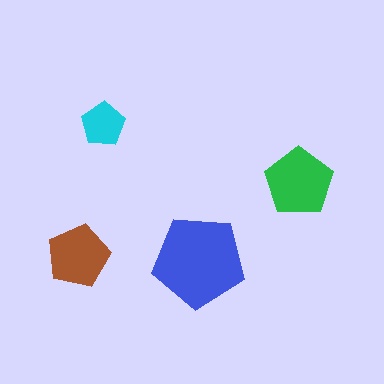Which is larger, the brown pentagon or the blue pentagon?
The blue one.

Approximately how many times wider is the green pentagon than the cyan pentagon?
About 1.5 times wider.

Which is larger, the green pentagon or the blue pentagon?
The blue one.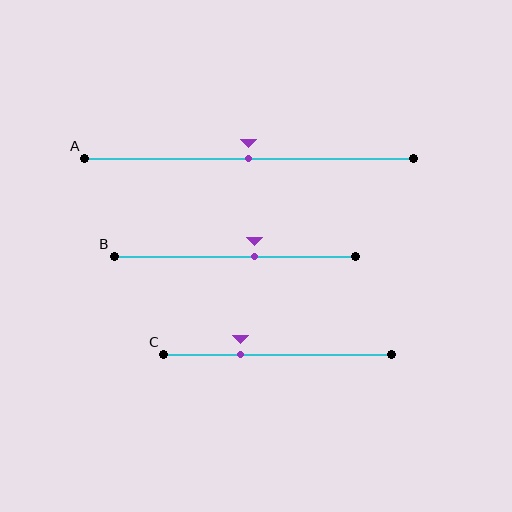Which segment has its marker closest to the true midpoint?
Segment A has its marker closest to the true midpoint.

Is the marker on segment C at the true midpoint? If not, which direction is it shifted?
No, the marker on segment C is shifted to the left by about 16% of the segment length.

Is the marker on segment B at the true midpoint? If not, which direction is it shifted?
No, the marker on segment B is shifted to the right by about 8% of the segment length.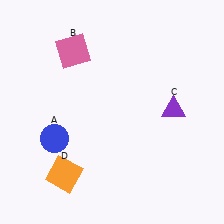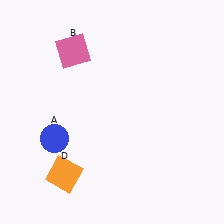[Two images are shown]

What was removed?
The purple triangle (C) was removed in Image 2.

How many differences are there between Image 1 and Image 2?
There is 1 difference between the two images.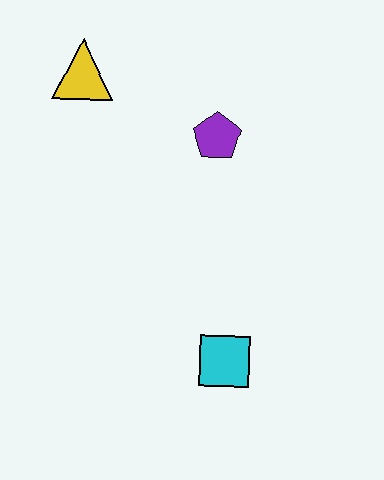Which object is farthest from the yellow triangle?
The cyan square is farthest from the yellow triangle.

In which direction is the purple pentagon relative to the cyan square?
The purple pentagon is above the cyan square.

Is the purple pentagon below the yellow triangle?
Yes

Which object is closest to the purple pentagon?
The yellow triangle is closest to the purple pentagon.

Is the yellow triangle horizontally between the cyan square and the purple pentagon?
No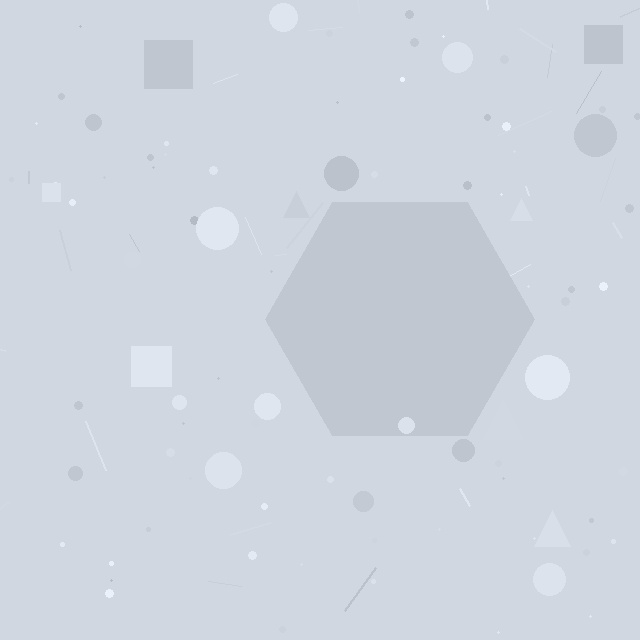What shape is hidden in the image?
A hexagon is hidden in the image.